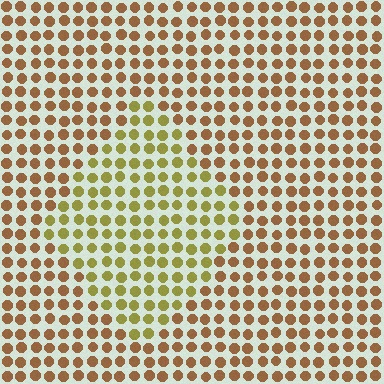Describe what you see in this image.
The image is filled with small brown elements in a uniform arrangement. A diamond-shaped region is visible where the elements are tinted to a slightly different hue, forming a subtle color boundary.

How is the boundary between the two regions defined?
The boundary is defined purely by a slight shift in hue (about 36 degrees). Spacing, size, and orientation are identical on both sides.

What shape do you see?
I see a diamond.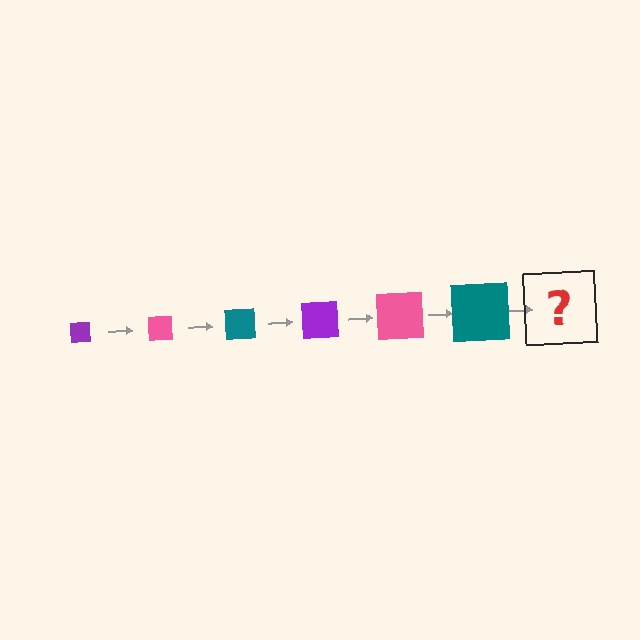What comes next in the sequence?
The next element should be a purple square, larger than the previous one.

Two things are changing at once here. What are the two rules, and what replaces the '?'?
The two rules are that the square grows larger each step and the color cycles through purple, pink, and teal. The '?' should be a purple square, larger than the previous one.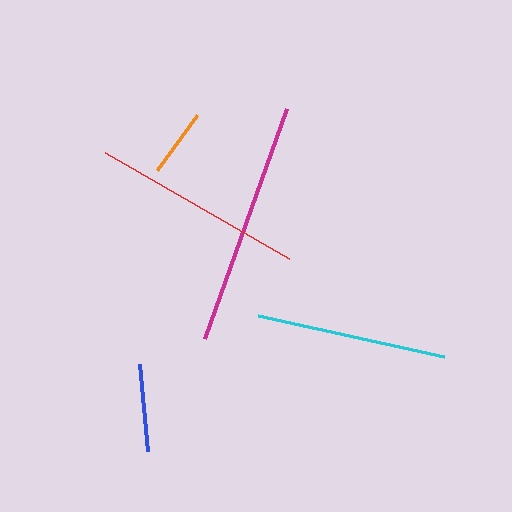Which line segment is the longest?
The magenta line is the longest at approximately 245 pixels.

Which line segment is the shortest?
The orange line is the shortest at approximately 68 pixels.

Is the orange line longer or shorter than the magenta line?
The magenta line is longer than the orange line.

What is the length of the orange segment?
The orange segment is approximately 68 pixels long.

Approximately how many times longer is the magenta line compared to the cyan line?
The magenta line is approximately 1.3 times the length of the cyan line.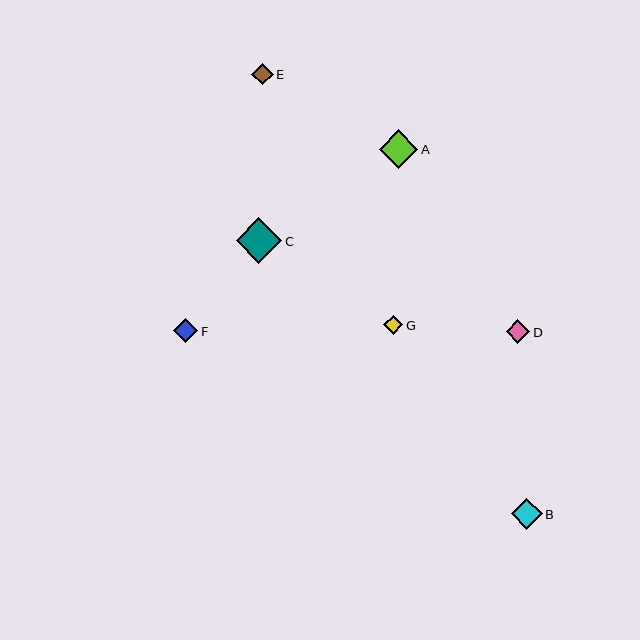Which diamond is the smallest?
Diamond G is the smallest with a size of approximately 19 pixels.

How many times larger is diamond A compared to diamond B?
Diamond A is approximately 1.3 times the size of diamond B.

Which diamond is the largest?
Diamond C is the largest with a size of approximately 46 pixels.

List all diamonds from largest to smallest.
From largest to smallest: C, A, B, F, D, E, G.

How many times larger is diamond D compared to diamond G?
Diamond D is approximately 1.3 times the size of diamond G.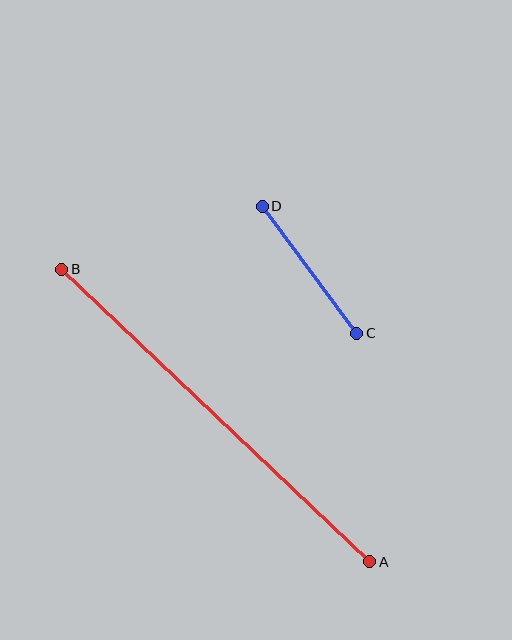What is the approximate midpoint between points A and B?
The midpoint is at approximately (216, 415) pixels.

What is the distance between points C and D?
The distance is approximately 159 pixels.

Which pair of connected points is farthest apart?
Points A and B are farthest apart.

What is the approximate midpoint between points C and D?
The midpoint is at approximately (310, 270) pixels.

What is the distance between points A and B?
The distance is approximately 425 pixels.